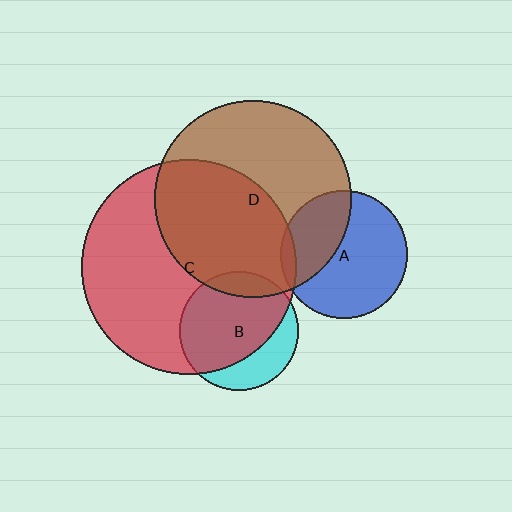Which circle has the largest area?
Circle C (red).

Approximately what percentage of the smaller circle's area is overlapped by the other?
Approximately 5%.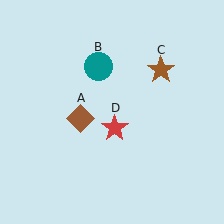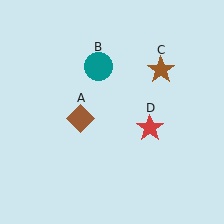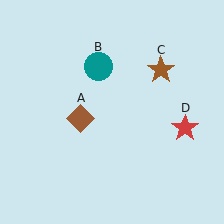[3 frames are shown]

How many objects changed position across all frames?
1 object changed position: red star (object D).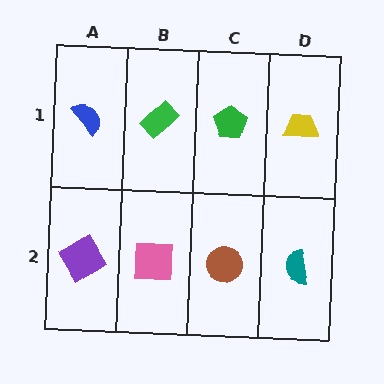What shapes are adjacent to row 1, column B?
A pink square (row 2, column B), a blue semicircle (row 1, column A), a green pentagon (row 1, column C).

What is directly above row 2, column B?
A green rectangle.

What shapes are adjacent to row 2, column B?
A green rectangle (row 1, column B), a purple diamond (row 2, column A), a brown circle (row 2, column C).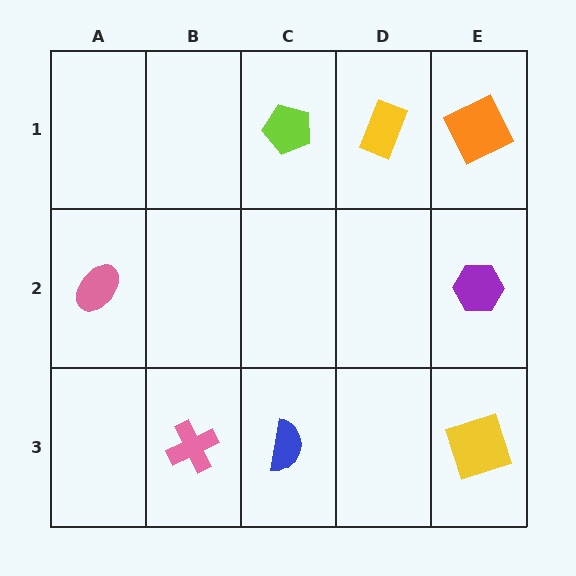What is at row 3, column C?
A blue semicircle.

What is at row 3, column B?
A pink cross.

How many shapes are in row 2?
2 shapes.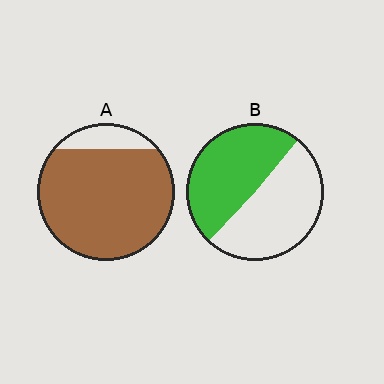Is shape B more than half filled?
Roughly half.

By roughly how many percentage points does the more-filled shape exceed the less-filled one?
By roughly 40 percentage points (A over B).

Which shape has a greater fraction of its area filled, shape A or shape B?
Shape A.